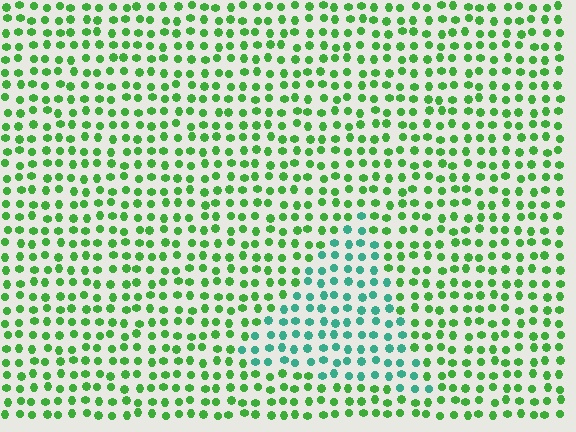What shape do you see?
I see a triangle.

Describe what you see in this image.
The image is filled with small green elements in a uniform arrangement. A triangle-shaped region is visible where the elements are tinted to a slightly different hue, forming a subtle color boundary.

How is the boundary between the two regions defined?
The boundary is defined purely by a slight shift in hue (about 45 degrees). Spacing, size, and orientation are identical on both sides.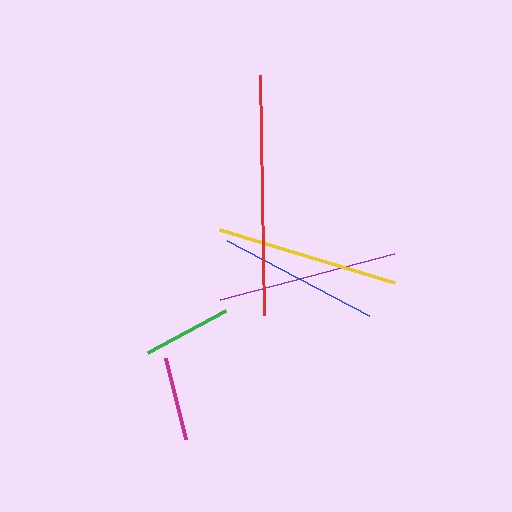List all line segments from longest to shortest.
From longest to shortest: red, yellow, purple, blue, green, magenta.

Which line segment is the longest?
The red line is the longest at approximately 240 pixels.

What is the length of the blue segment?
The blue segment is approximately 160 pixels long.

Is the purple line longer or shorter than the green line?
The purple line is longer than the green line.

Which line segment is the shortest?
The magenta line is the shortest at approximately 83 pixels.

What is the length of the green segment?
The green segment is approximately 88 pixels long.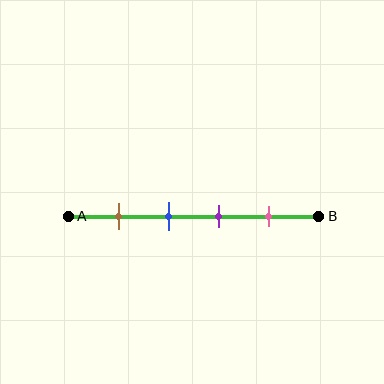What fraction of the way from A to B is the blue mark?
The blue mark is approximately 40% (0.4) of the way from A to B.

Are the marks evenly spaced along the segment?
Yes, the marks are approximately evenly spaced.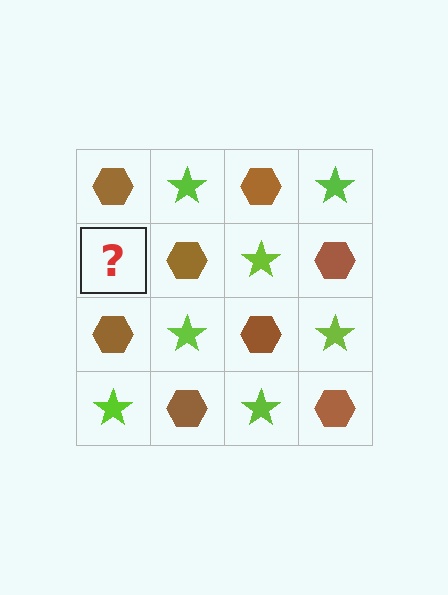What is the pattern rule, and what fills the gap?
The rule is that it alternates brown hexagon and lime star in a checkerboard pattern. The gap should be filled with a lime star.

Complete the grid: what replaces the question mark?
The question mark should be replaced with a lime star.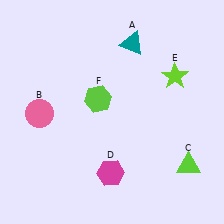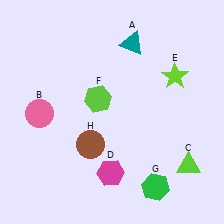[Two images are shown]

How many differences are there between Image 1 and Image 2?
There are 2 differences between the two images.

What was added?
A green hexagon (G), a brown circle (H) were added in Image 2.